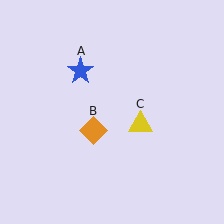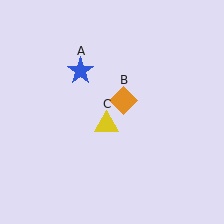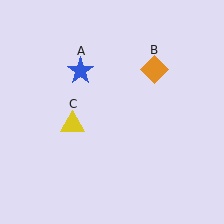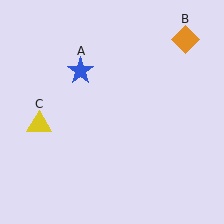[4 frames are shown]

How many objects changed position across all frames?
2 objects changed position: orange diamond (object B), yellow triangle (object C).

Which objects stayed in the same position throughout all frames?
Blue star (object A) remained stationary.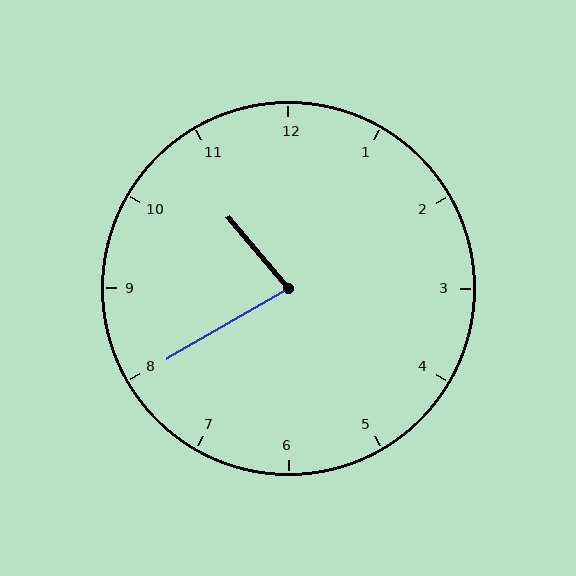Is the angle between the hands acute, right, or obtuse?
It is acute.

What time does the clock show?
10:40.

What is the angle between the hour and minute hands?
Approximately 80 degrees.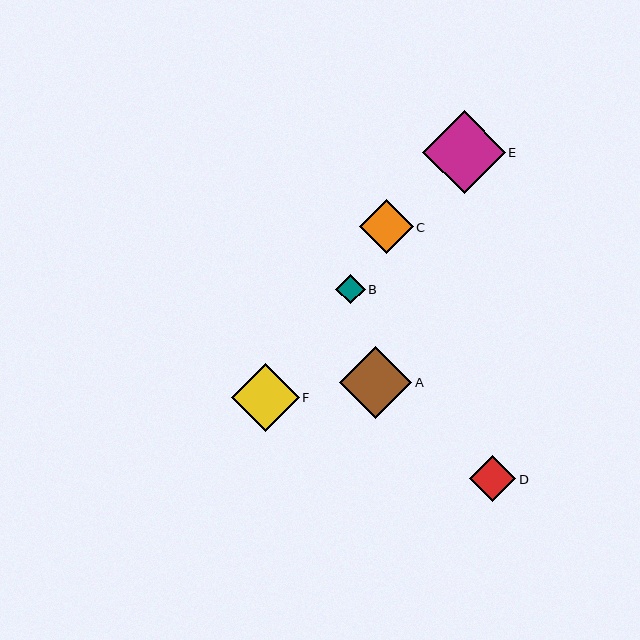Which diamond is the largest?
Diamond E is the largest with a size of approximately 82 pixels.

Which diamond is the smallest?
Diamond B is the smallest with a size of approximately 30 pixels.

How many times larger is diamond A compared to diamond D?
Diamond A is approximately 1.6 times the size of diamond D.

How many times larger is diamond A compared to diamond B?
Diamond A is approximately 2.5 times the size of diamond B.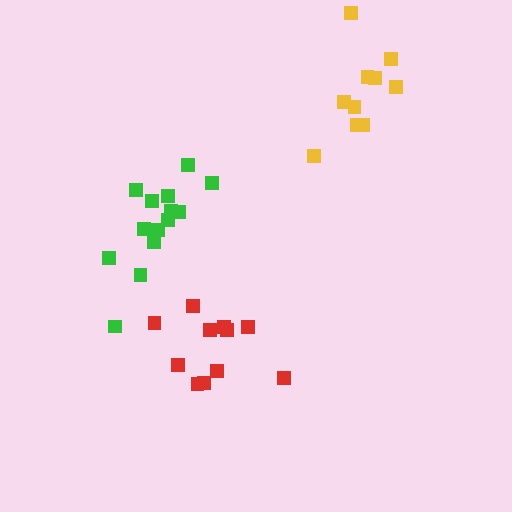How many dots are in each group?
Group 1: 11 dots, Group 2: 10 dots, Group 3: 14 dots (35 total).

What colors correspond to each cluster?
The clusters are colored: red, yellow, green.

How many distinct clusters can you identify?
There are 3 distinct clusters.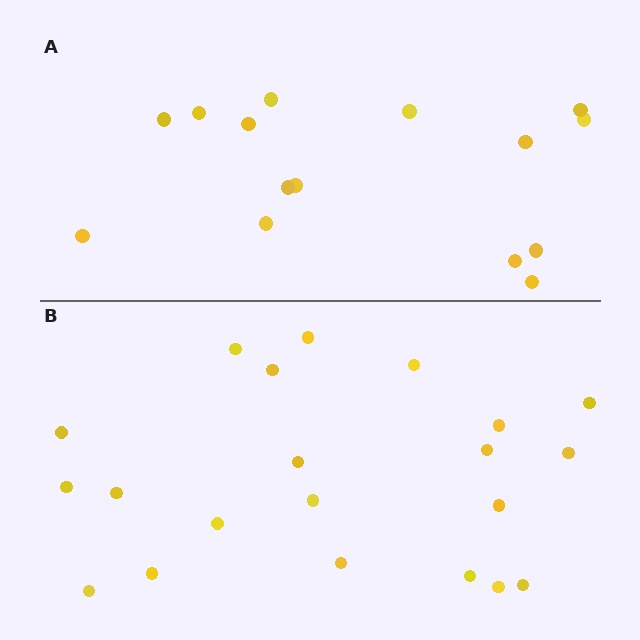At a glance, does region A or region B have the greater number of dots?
Region B (the bottom region) has more dots.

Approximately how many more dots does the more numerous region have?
Region B has about 6 more dots than region A.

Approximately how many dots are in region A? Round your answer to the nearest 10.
About 20 dots. (The exact count is 15, which rounds to 20.)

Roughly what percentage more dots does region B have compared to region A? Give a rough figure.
About 40% more.